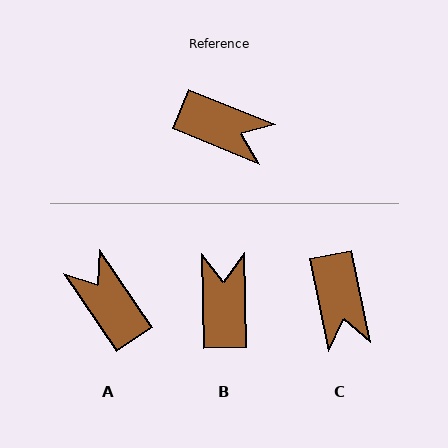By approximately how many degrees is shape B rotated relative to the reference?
Approximately 113 degrees counter-clockwise.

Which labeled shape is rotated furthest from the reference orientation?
A, about 146 degrees away.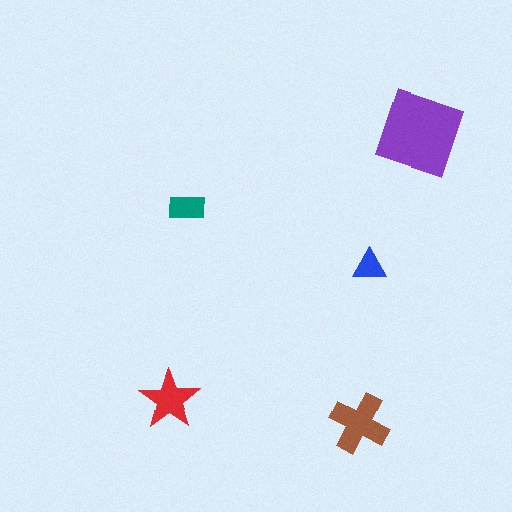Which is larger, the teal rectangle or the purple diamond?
The purple diamond.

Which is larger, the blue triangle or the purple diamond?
The purple diamond.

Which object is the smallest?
The blue triangle.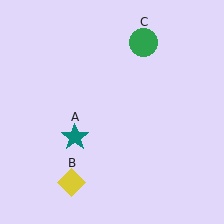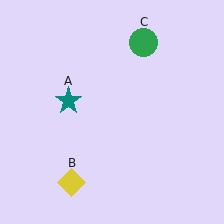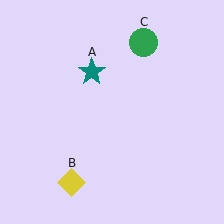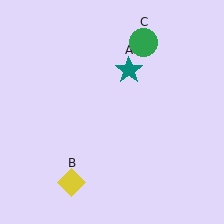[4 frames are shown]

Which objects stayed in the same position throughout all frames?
Yellow diamond (object B) and green circle (object C) remained stationary.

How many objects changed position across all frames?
1 object changed position: teal star (object A).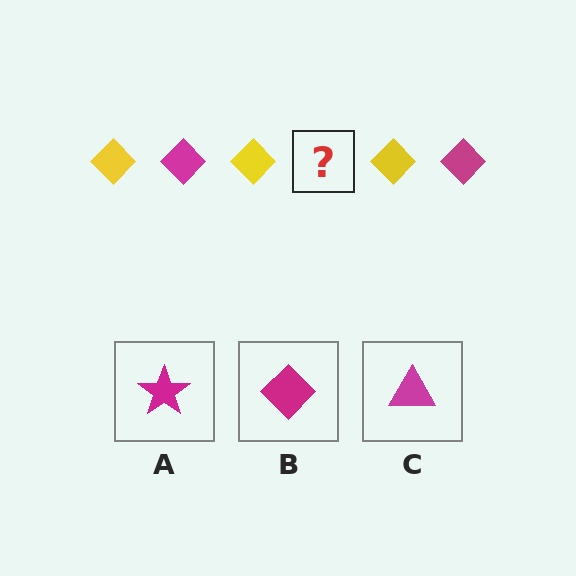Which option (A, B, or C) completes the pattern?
B.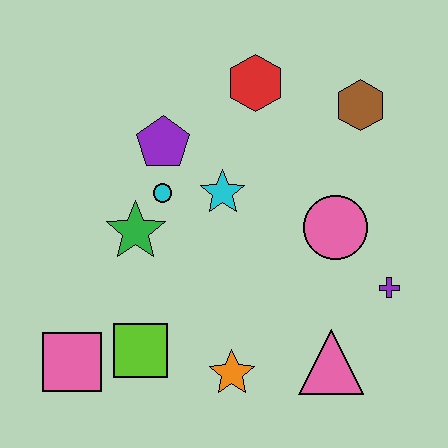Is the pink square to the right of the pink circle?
No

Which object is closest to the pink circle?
The purple cross is closest to the pink circle.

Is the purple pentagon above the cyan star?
Yes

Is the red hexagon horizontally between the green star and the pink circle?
Yes